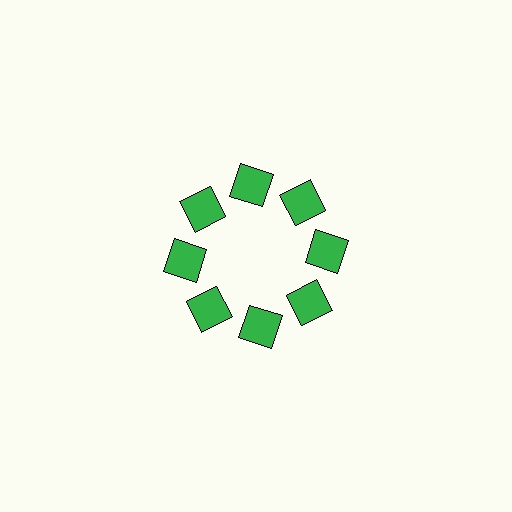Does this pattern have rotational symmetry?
Yes, this pattern has 8-fold rotational symmetry. It looks the same after rotating 45 degrees around the center.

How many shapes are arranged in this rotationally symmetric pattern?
There are 8 shapes, arranged in 8 groups of 1.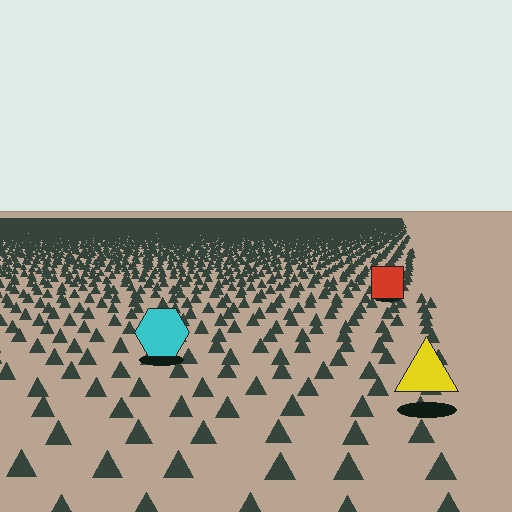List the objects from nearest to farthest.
From nearest to farthest: the yellow triangle, the cyan hexagon, the red square.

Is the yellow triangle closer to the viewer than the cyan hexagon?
Yes. The yellow triangle is closer — you can tell from the texture gradient: the ground texture is coarser near it.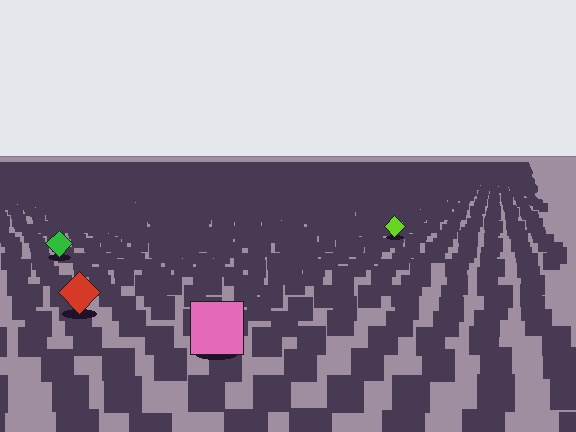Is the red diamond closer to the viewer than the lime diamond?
Yes. The red diamond is closer — you can tell from the texture gradient: the ground texture is coarser near it.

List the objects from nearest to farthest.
From nearest to farthest: the pink square, the red diamond, the green diamond, the lime diamond.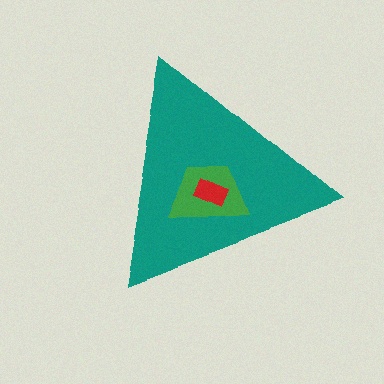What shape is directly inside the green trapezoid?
The red rectangle.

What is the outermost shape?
The teal triangle.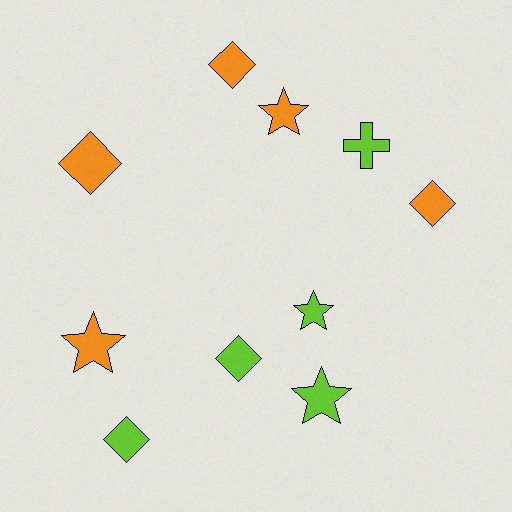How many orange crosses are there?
There are no orange crosses.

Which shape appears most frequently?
Diamond, with 5 objects.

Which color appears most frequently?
Orange, with 5 objects.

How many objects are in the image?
There are 10 objects.